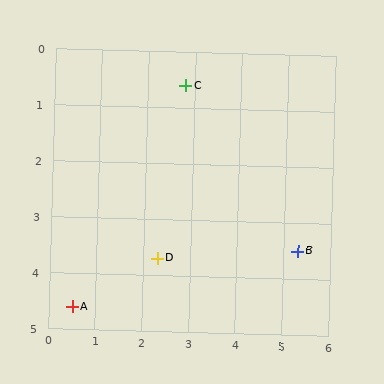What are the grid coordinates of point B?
Point B is at approximately (5.3, 3.5).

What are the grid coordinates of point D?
Point D is at approximately (2.3, 3.7).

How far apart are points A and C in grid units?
Points A and C are about 4.6 grid units apart.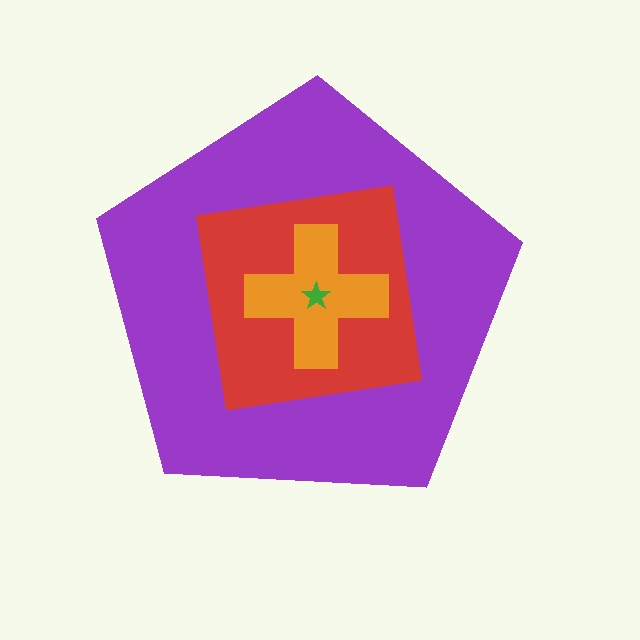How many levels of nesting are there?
4.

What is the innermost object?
The green star.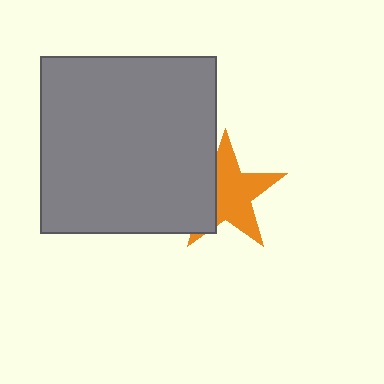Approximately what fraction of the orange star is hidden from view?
Roughly 35% of the orange star is hidden behind the gray square.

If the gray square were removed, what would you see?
You would see the complete orange star.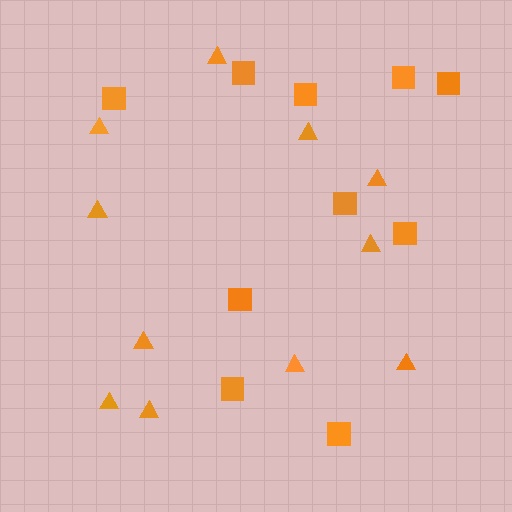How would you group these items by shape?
There are 2 groups: one group of squares (10) and one group of triangles (11).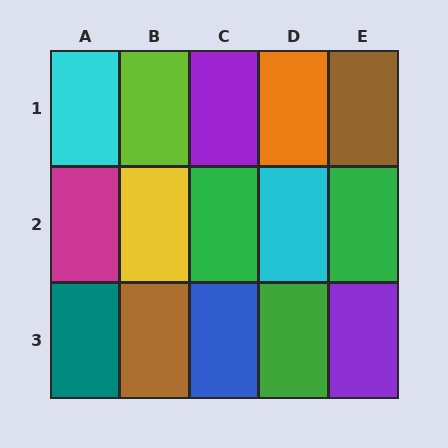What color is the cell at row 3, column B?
Brown.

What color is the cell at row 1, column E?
Brown.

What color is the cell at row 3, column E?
Purple.